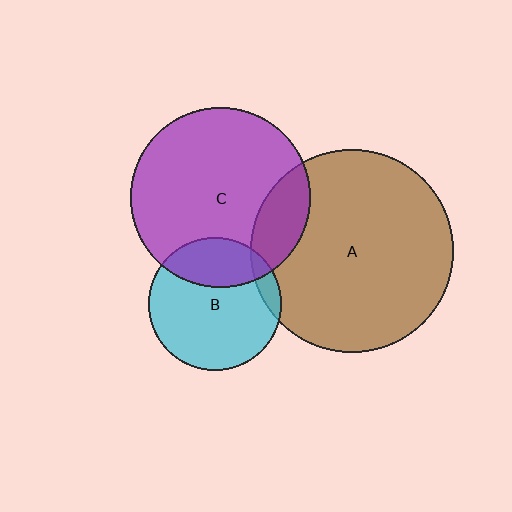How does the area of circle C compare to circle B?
Approximately 1.8 times.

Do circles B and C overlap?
Yes.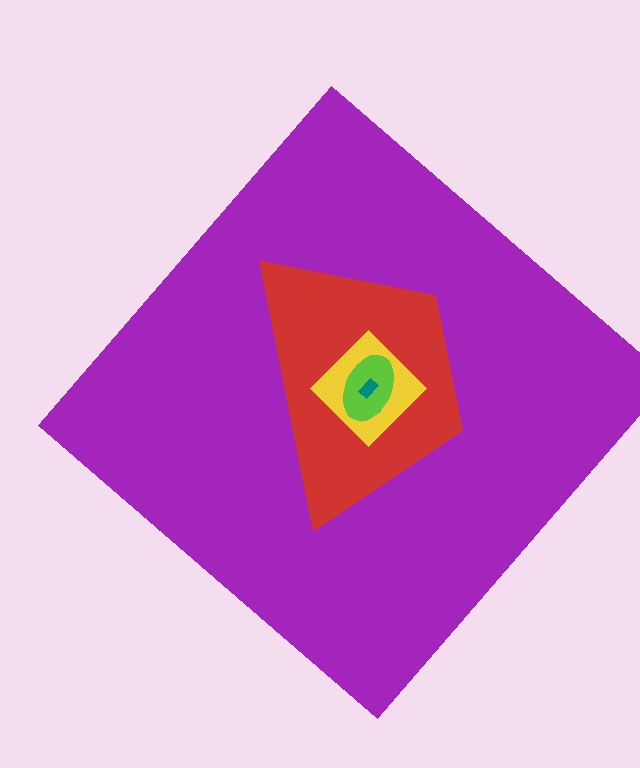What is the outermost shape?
The purple diamond.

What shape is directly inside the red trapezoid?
The yellow diamond.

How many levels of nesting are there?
5.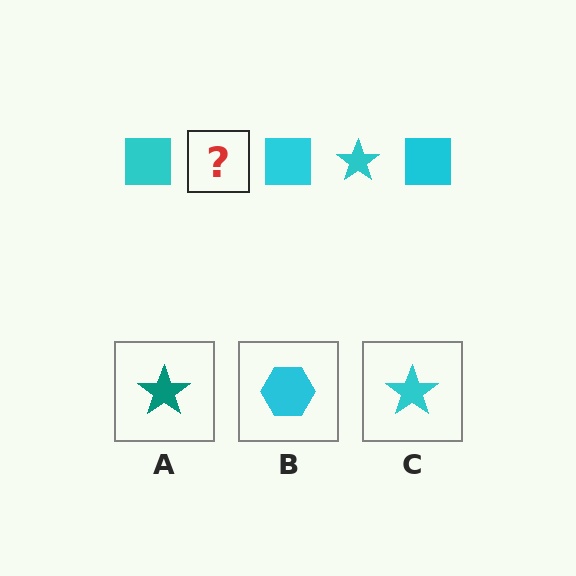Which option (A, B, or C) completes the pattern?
C.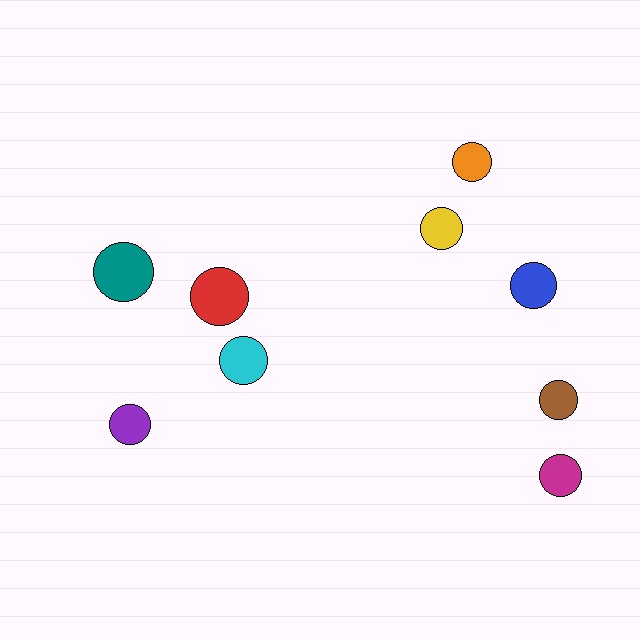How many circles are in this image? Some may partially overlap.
There are 9 circles.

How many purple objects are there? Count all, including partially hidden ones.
There is 1 purple object.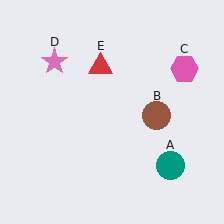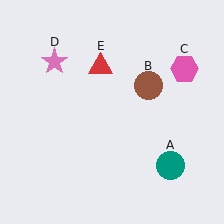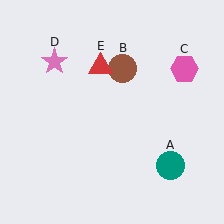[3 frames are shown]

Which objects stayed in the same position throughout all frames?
Teal circle (object A) and pink hexagon (object C) and pink star (object D) and red triangle (object E) remained stationary.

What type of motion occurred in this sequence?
The brown circle (object B) rotated counterclockwise around the center of the scene.